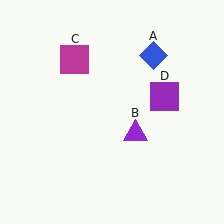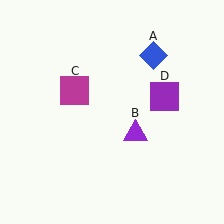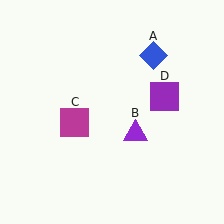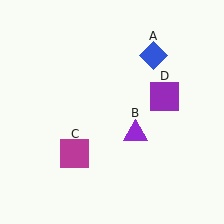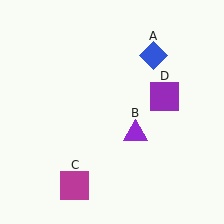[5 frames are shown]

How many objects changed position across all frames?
1 object changed position: magenta square (object C).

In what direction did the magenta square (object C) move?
The magenta square (object C) moved down.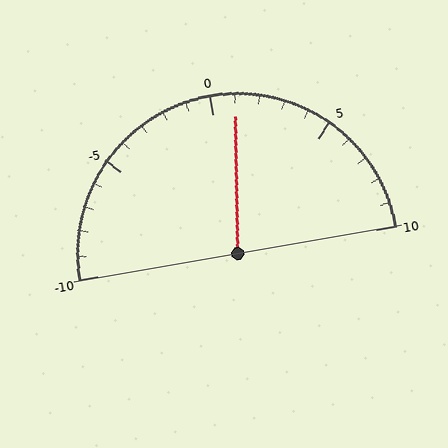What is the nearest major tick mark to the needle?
The nearest major tick mark is 0.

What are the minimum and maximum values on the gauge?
The gauge ranges from -10 to 10.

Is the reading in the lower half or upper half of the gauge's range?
The reading is in the upper half of the range (-10 to 10).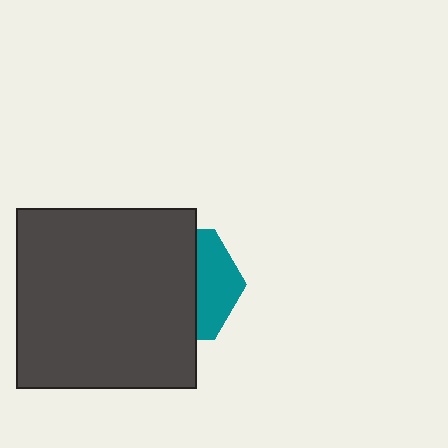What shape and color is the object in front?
The object in front is a dark gray square.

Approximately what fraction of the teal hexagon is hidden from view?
Roughly 65% of the teal hexagon is hidden behind the dark gray square.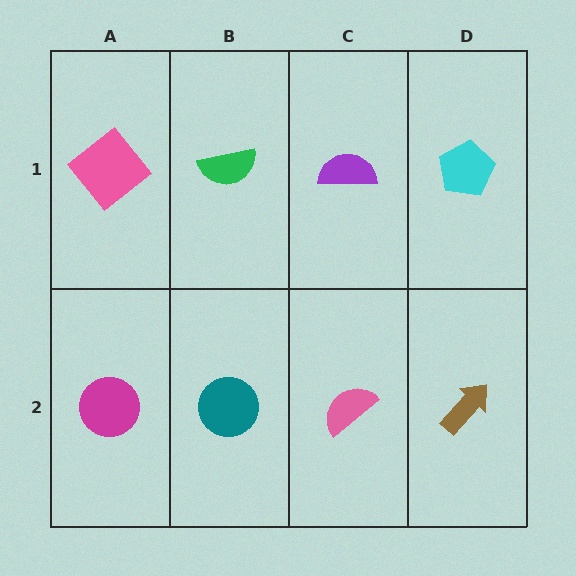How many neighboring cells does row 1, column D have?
2.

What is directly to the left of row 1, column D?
A purple semicircle.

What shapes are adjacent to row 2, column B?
A green semicircle (row 1, column B), a magenta circle (row 2, column A), a pink semicircle (row 2, column C).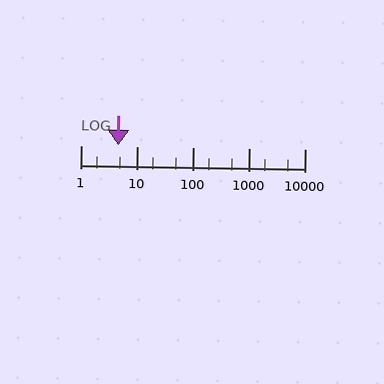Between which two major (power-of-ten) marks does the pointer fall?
The pointer is between 1 and 10.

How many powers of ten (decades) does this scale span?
The scale spans 4 decades, from 1 to 10000.